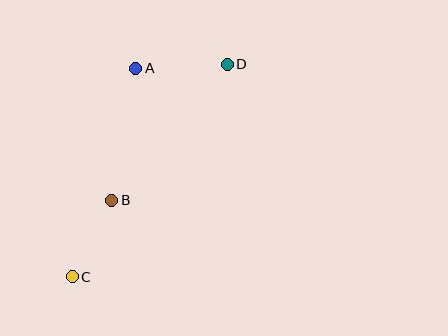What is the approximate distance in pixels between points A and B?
The distance between A and B is approximately 134 pixels.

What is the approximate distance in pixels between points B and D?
The distance between B and D is approximately 178 pixels.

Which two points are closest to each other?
Points B and C are closest to each other.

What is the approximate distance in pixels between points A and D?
The distance between A and D is approximately 91 pixels.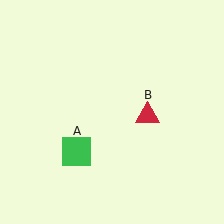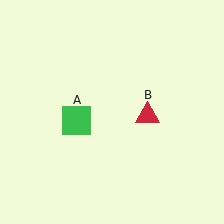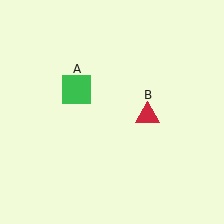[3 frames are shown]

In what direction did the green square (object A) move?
The green square (object A) moved up.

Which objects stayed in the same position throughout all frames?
Red triangle (object B) remained stationary.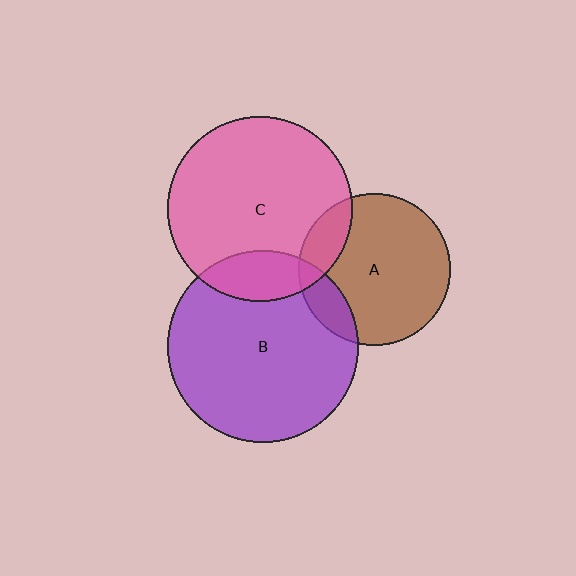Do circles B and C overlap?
Yes.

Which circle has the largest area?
Circle B (purple).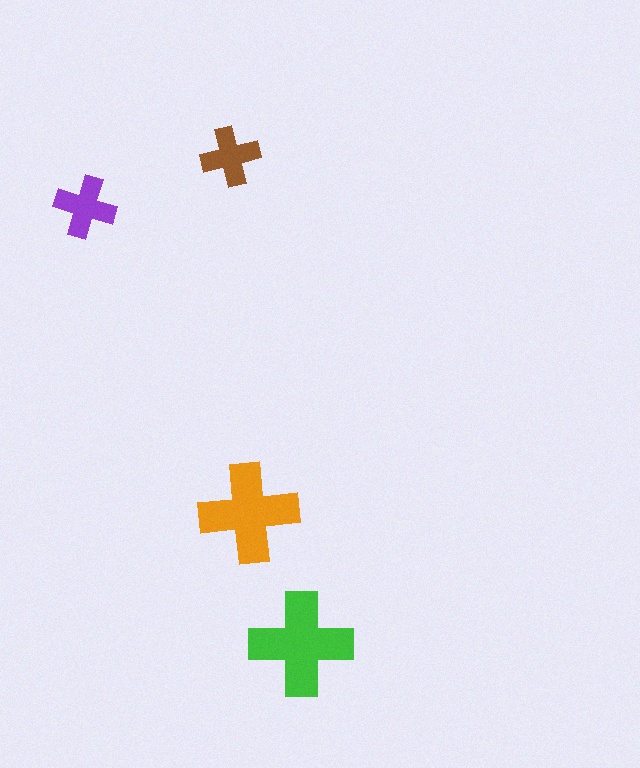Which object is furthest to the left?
The purple cross is leftmost.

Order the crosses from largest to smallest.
the green one, the orange one, the purple one, the brown one.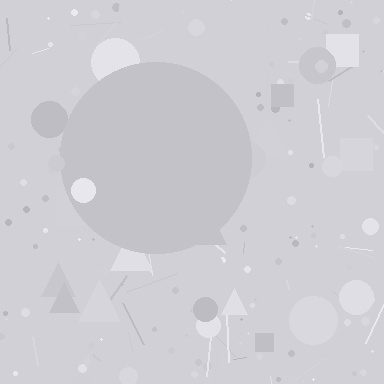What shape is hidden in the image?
A circle is hidden in the image.